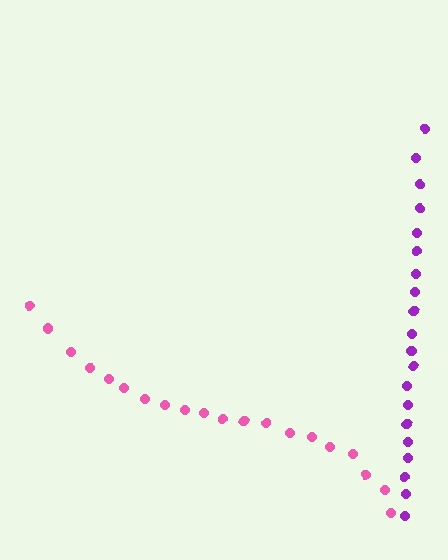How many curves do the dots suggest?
There are 2 distinct paths.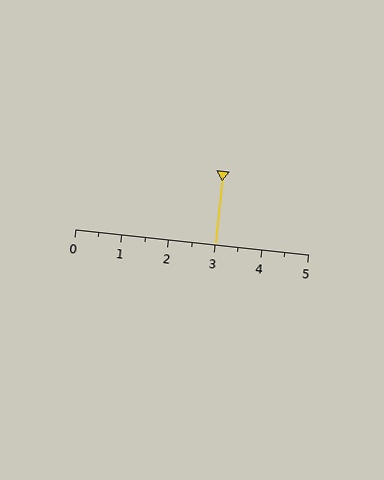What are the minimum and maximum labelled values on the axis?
The axis runs from 0 to 5.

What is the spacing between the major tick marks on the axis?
The major ticks are spaced 1 apart.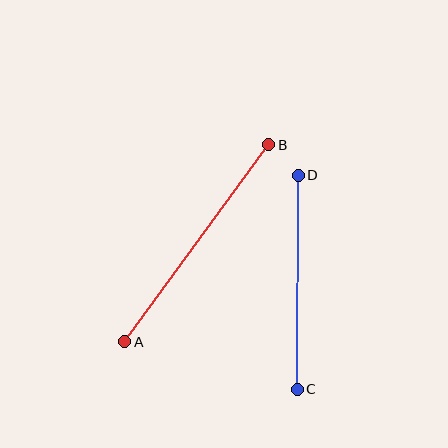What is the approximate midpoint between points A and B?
The midpoint is at approximately (197, 243) pixels.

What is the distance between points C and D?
The distance is approximately 214 pixels.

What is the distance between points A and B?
The distance is approximately 244 pixels.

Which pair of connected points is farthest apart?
Points A and B are farthest apart.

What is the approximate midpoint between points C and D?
The midpoint is at approximately (298, 282) pixels.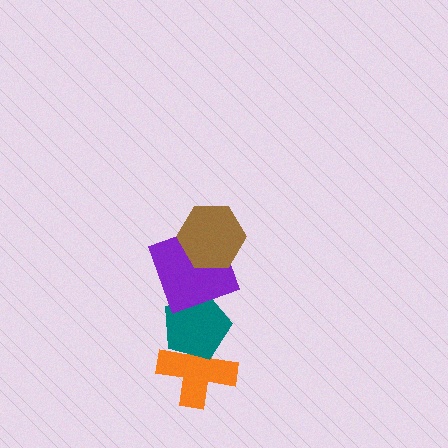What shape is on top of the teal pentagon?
The purple square is on top of the teal pentagon.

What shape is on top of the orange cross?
The teal pentagon is on top of the orange cross.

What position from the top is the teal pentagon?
The teal pentagon is 3rd from the top.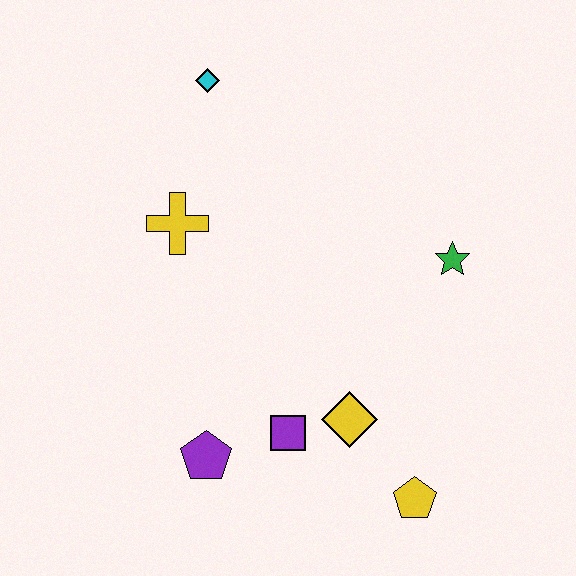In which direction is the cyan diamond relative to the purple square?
The cyan diamond is above the purple square.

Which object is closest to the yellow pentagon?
The yellow diamond is closest to the yellow pentagon.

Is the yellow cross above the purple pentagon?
Yes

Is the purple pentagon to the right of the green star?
No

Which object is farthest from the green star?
The purple pentagon is farthest from the green star.